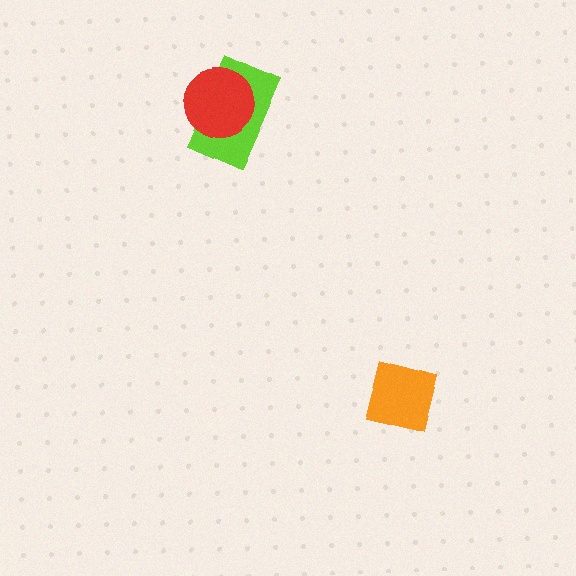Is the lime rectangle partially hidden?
Yes, it is partially covered by another shape.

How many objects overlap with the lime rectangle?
1 object overlaps with the lime rectangle.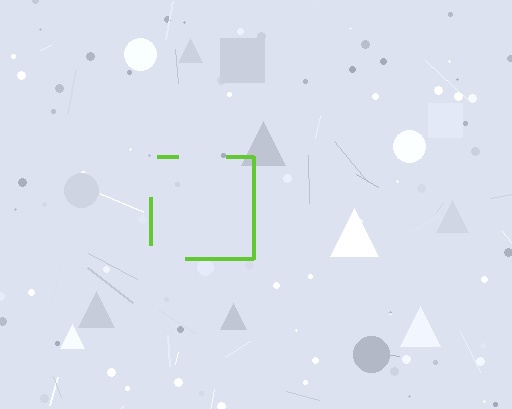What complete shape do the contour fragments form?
The contour fragments form a square.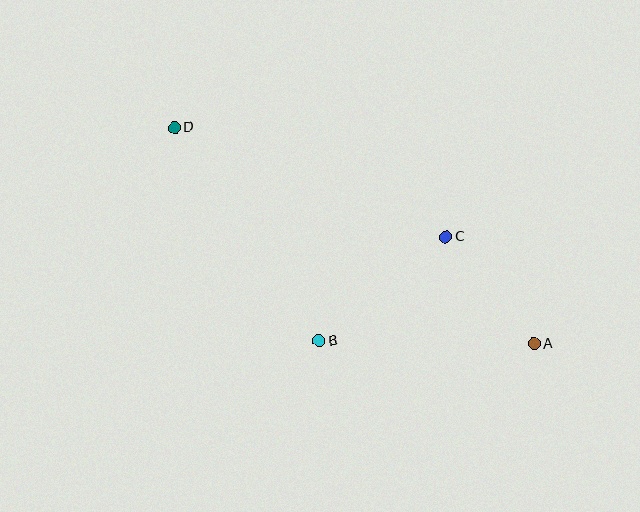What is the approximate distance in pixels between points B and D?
The distance between B and D is approximately 257 pixels.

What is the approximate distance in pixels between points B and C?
The distance between B and C is approximately 164 pixels.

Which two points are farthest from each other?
Points A and D are farthest from each other.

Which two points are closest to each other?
Points A and C are closest to each other.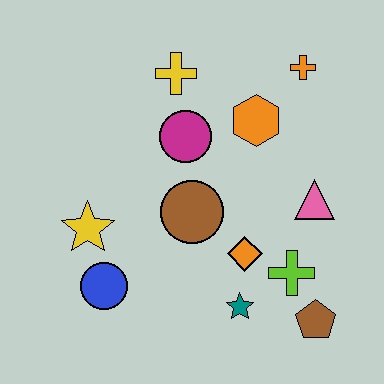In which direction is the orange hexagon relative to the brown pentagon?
The orange hexagon is above the brown pentagon.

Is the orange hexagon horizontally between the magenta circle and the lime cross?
Yes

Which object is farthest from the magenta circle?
The brown pentagon is farthest from the magenta circle.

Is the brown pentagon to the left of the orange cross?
No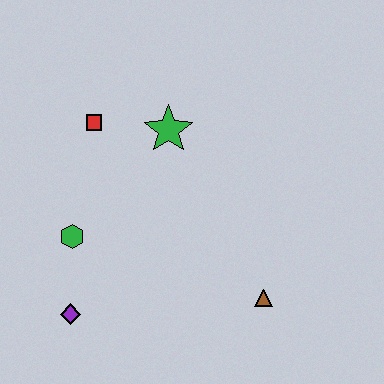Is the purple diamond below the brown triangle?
Yes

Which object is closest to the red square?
The green star is closest to the red square.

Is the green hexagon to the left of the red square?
Yes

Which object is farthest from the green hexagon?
The brown triangle is farthest from the green hexagon.